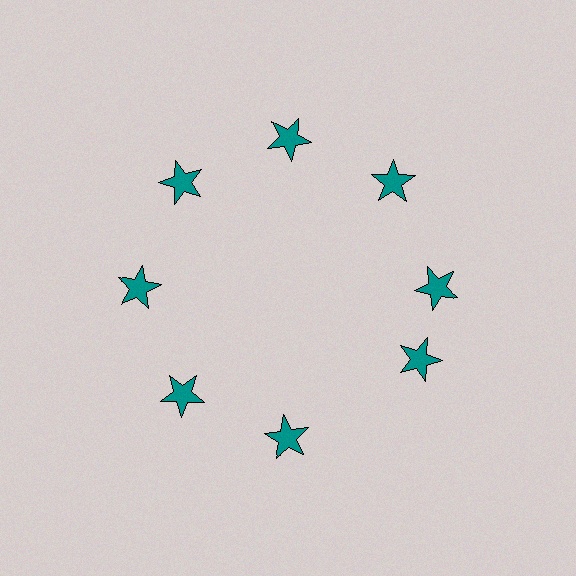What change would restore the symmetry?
The symmetry would be restored by rotating it back into even spacing with its neighbors so that all 8 stars sit at equal angles and equal distance from the center.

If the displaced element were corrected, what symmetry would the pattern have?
It would have 8-fold rotational symmetry — the pattern would map onto itself every 45 degrees.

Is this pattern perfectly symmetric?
No. The 8 teal stars are arranged in a ring, but one element near the 4 o'clock position is rotated out of alignment along the ring, breaking the 8-fold rotational symmetry.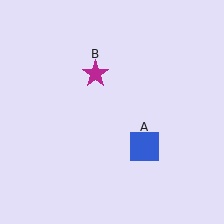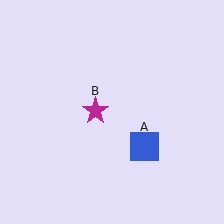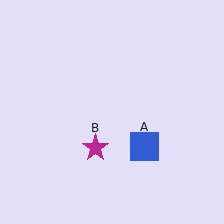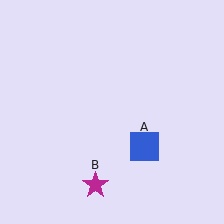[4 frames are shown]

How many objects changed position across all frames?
1 object changed position: magenta star (object B).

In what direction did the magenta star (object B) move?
The magenta star (object B) moved down.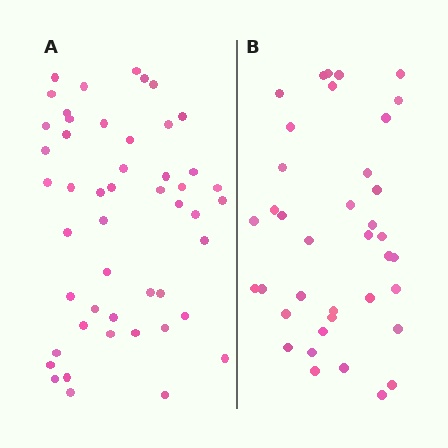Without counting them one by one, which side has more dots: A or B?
Region A (the left region) has more dots.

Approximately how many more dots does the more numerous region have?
Region A has roughly 12 or so more dots than region B.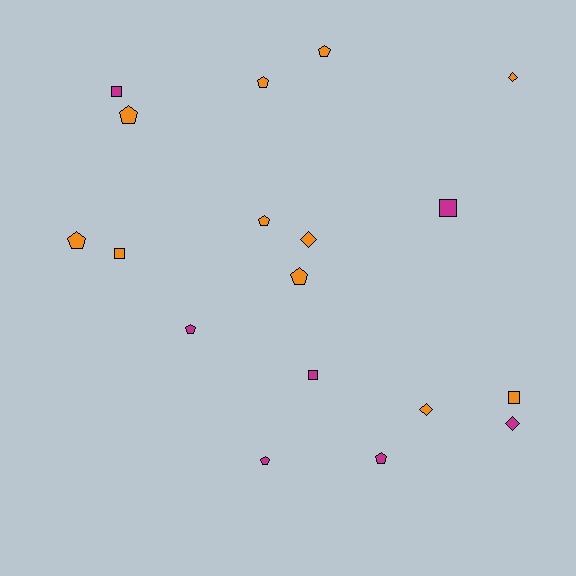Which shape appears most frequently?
Pentagon, with 9 objects.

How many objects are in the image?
There are 18 objects.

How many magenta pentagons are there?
There are 3 magenta pentagons.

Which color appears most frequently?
Orange, with 11 objects.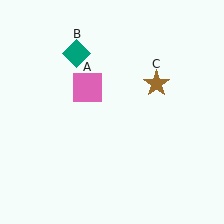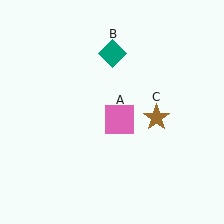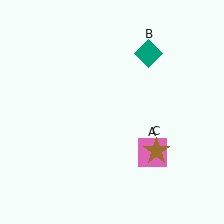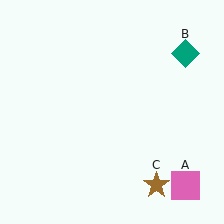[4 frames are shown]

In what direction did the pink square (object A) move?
The pink square (object A) moved down and to the right.